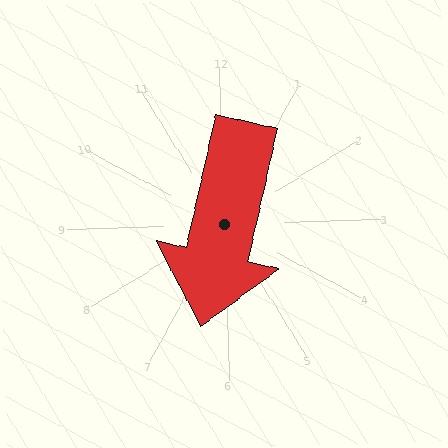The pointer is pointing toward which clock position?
Roughly 6 o'clock.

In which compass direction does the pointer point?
South.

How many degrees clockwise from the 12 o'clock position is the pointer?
Approximately 195 degrees.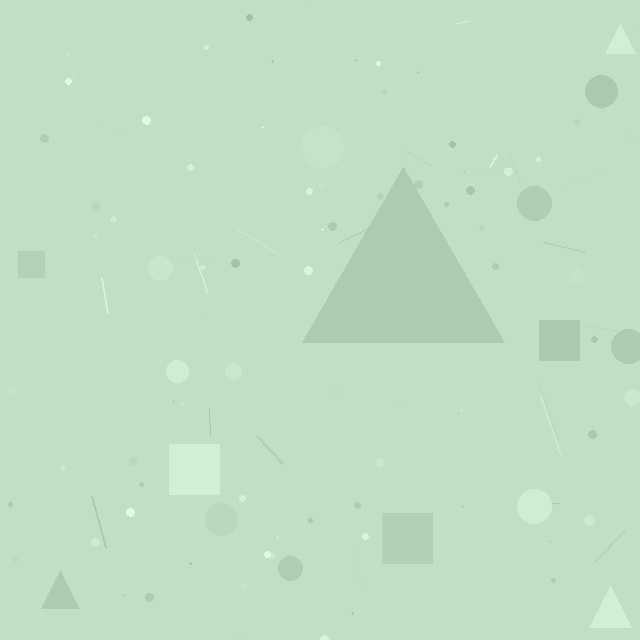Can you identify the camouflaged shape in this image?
The camouflaged shape is a triangle.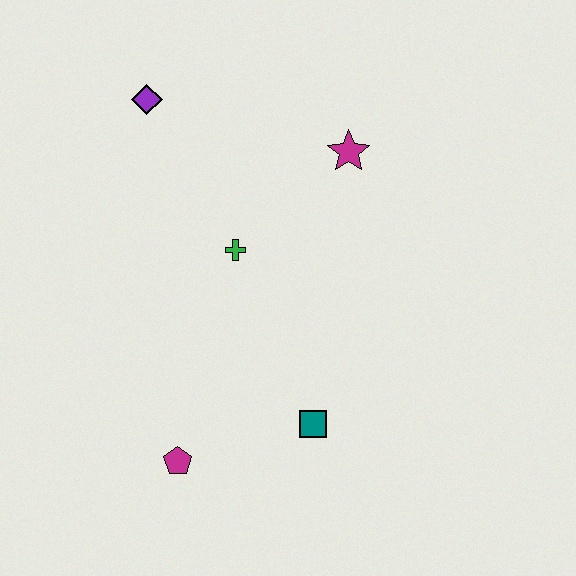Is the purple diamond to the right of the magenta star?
No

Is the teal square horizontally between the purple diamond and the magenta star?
Yes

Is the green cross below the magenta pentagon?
No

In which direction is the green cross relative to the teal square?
The green cross is above the teal square.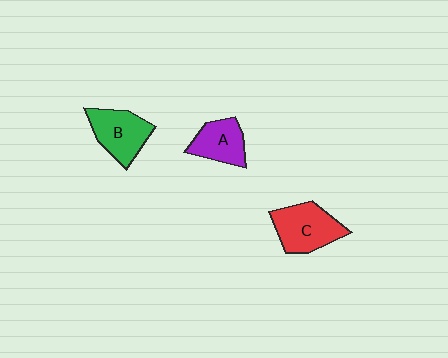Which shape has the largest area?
Shape C (red).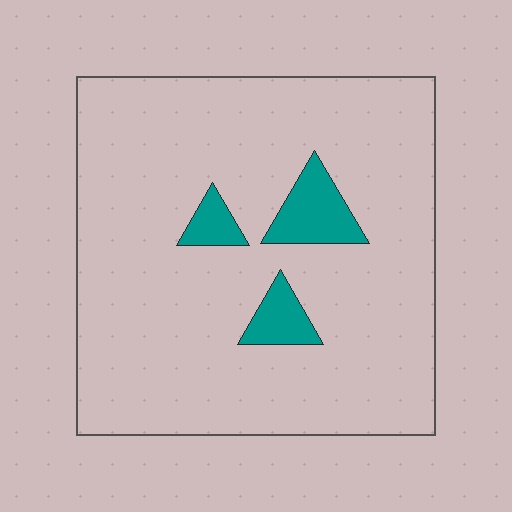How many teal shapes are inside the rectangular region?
3.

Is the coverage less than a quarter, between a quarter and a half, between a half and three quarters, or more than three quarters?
Less than a quarter.